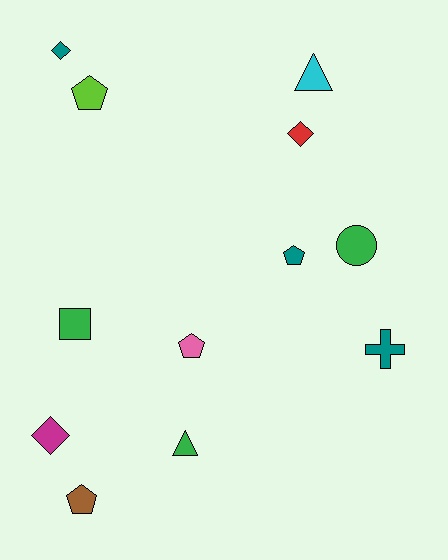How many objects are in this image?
There are 12 objects.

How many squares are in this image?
There is 1 square.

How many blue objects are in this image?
There are no blue objects.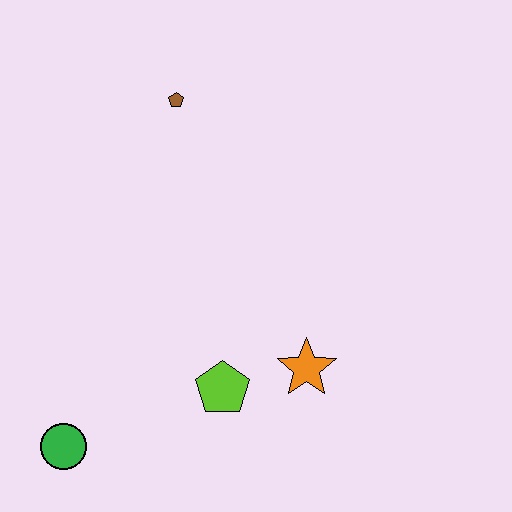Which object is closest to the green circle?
The lime pentagon is closest to the green circle.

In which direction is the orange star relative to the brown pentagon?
The orange star is below the brown pentagon.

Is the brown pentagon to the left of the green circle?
No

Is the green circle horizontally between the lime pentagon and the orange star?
No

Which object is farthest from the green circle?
The brown pentagon is farthest from the green circle.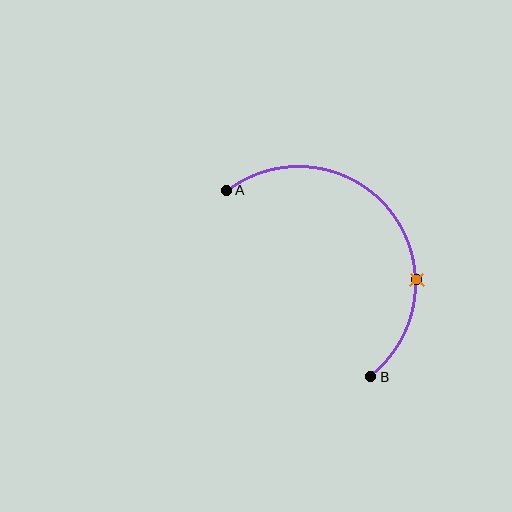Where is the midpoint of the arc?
The arc midpoint is the point on the curve farthest from the straight line joining A and B. It sits above and to the right of that line.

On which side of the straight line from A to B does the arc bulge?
The arc bulges above and to the right of the straight line connecting A and B.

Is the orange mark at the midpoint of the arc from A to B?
No. The orange mark lies on the arc but is closer to endpoint B. The arc midpoint would be at the point on the curve equidistant along the arc from both A and B.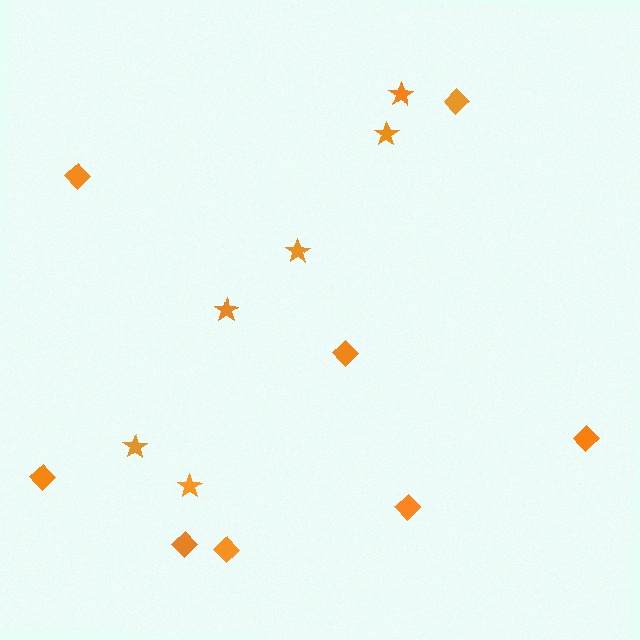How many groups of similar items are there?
There are 2 groups: one group of diamonds (8) and one group of stars (6).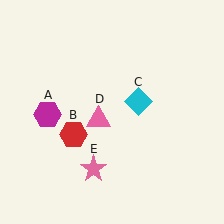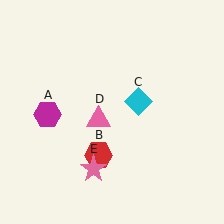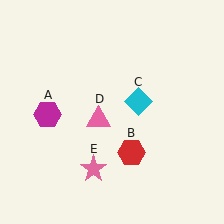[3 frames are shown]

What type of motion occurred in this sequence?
The red hexagon (object B) rotated counterclockwise around the center of the scene.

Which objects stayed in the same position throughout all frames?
Magenta hexagon (object A) and cyan diamond (object C) and pink triangle (object D) and pink star (object E) remained stationary.